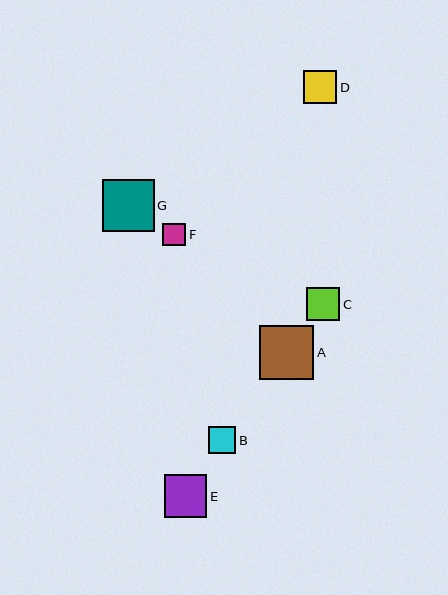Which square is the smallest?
Square F is the smallest with a size of approximately 23 pixels.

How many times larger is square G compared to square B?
Square G is approximately 1.9 times the size of square B.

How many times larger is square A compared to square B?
Square A is approximately 2.0 times the size of square B.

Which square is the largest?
Square A is the largest with a size of approximately 54 pixels.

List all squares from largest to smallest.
From largest to smallest: A, G, E, D, C, B, F.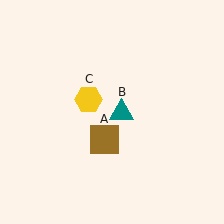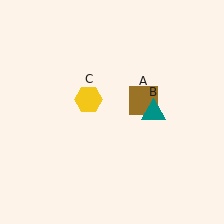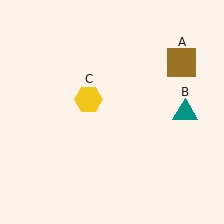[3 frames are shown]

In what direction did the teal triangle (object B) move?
The teal triangle (object B) moved right.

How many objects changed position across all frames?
2 objects changed position: brown square (object A), teal triangle (object B).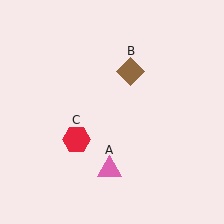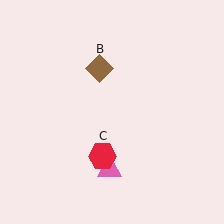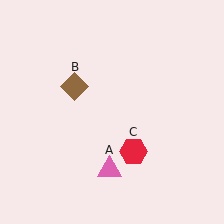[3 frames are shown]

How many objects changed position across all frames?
2 objects changed position: brown diamond (object B), red hexagon (object C).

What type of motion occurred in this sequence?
The brown diamond (object B), red hexagon (object C) rotated counterclockwise around the center of the scene.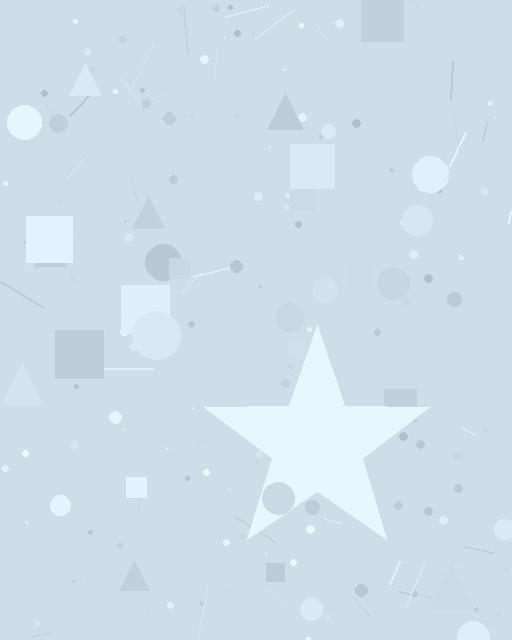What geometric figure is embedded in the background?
A star is embedded in the background.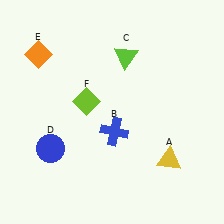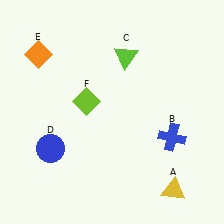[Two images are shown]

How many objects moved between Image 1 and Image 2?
2 objects moved between the two images.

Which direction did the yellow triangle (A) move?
The yellow triangle (A) moved down.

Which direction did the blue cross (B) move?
The blue cross (B) moved right.